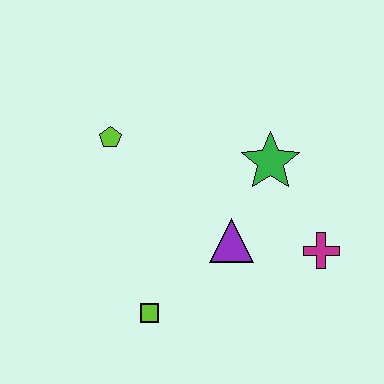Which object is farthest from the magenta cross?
The lime pentagon is farthest from the magenta cross.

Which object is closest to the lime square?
The purple triangle is closest to the lime square.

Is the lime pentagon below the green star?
No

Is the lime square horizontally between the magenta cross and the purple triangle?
No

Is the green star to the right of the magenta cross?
No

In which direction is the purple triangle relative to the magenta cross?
The purple triangle is to the left of the magenta cross.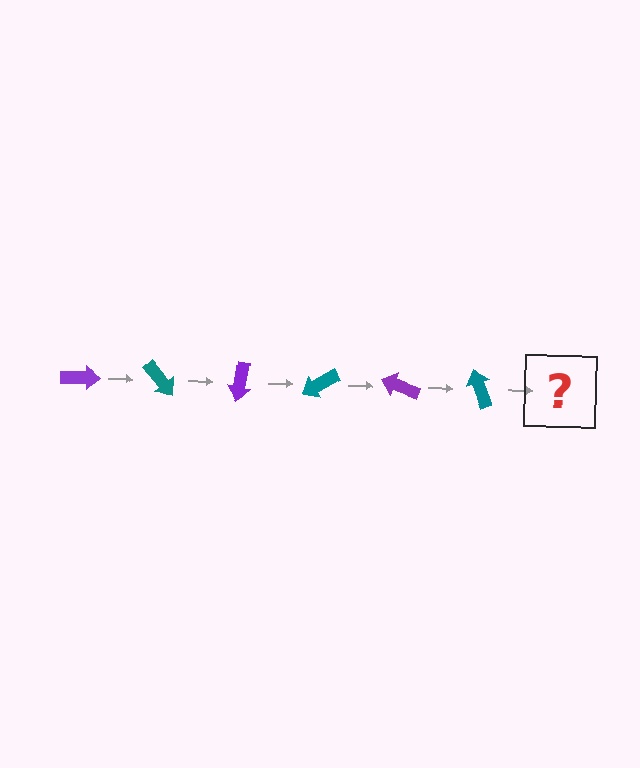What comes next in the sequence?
The next element should be a purple arrow, rotated 300 degrees from the start.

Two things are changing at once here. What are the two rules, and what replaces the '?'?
The two rules are that it rotates 50 degrees each step and the color cycles through purple and teal. The '?' should be a purple arrow, rotated 300 degrees from the start.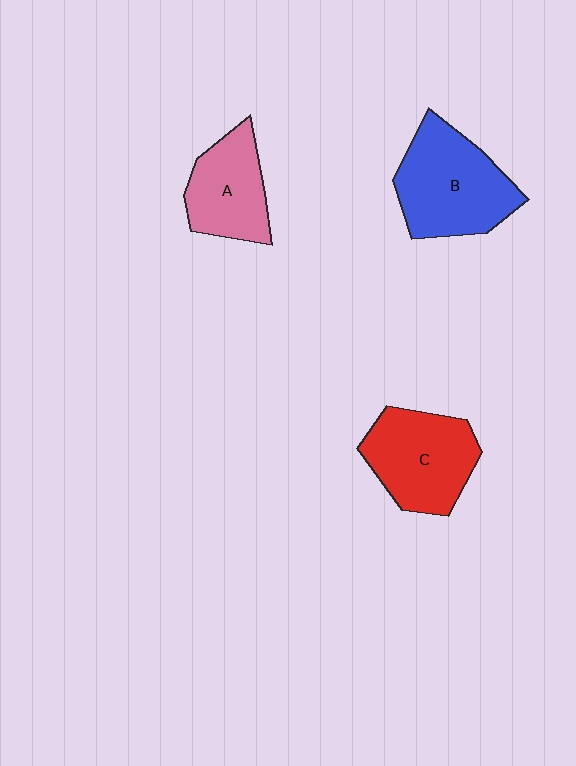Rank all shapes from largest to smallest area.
From largest to smallest: B (blue), C (red), A (pink).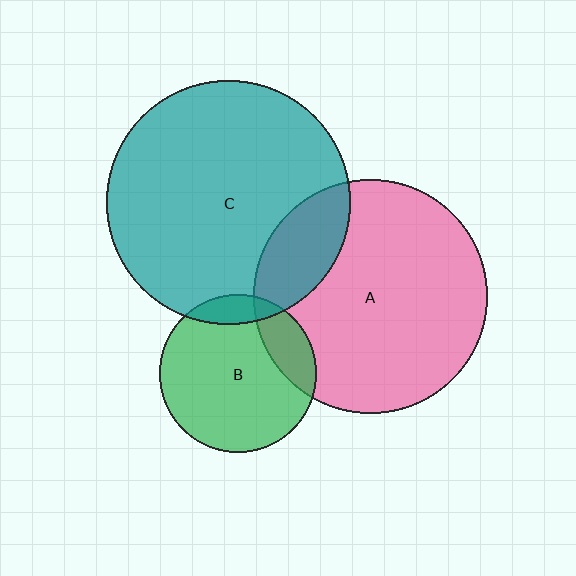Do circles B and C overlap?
Yes.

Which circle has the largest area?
Circle C (teal).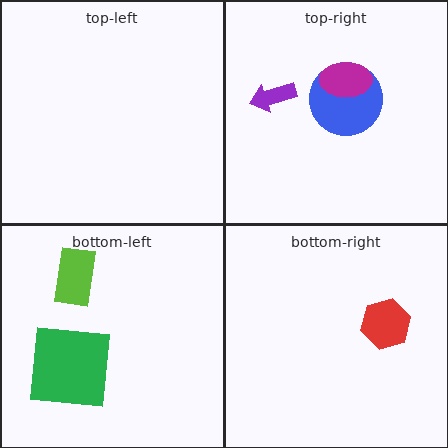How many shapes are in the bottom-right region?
1.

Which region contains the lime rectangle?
The bottom-left region.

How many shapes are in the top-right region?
3.